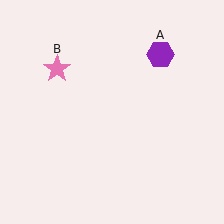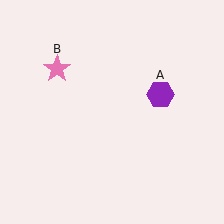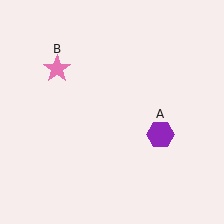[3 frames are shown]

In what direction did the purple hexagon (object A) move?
The purple hexagon (object A) moved down.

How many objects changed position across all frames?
1 object changed position: purple hexagon (object A).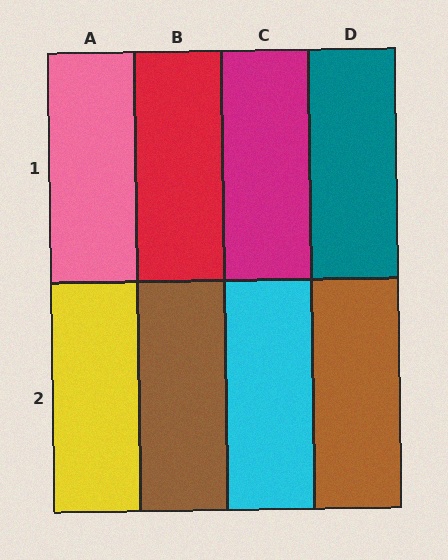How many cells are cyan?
1 cell is cyan.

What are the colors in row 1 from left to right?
Pink, red, magenta, teal.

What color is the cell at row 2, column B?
Brown.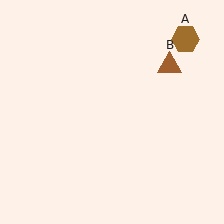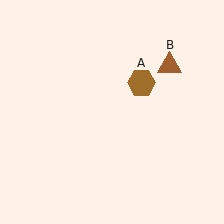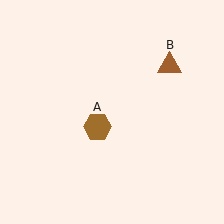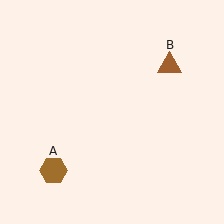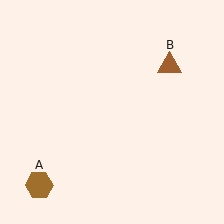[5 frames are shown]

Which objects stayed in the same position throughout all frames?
Brown triangle (object B) remained stationary.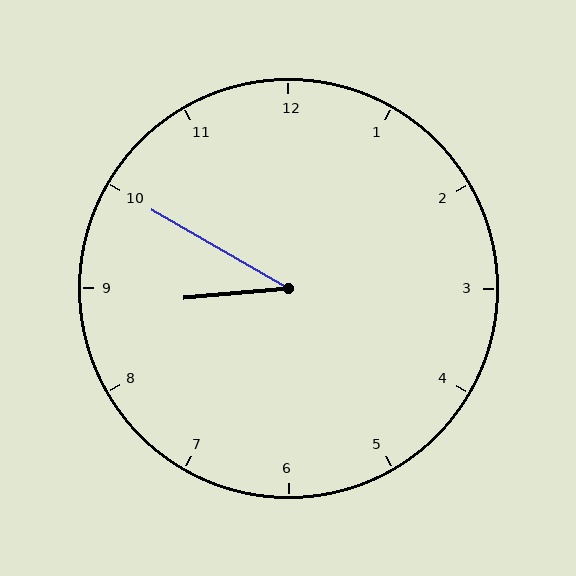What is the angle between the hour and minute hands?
Approximately 35 degrees.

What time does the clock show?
8:50.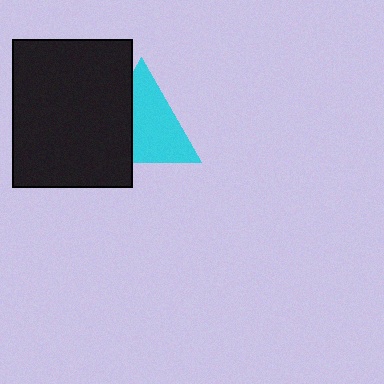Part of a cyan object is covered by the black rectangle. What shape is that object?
It is a triangle.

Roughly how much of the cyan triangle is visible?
About half of it is visible (roughly 62%).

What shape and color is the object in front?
The object in front is a black rectangle.